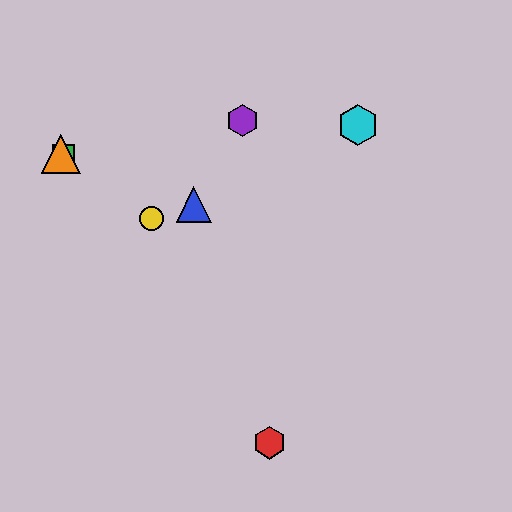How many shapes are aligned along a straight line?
3 shapes (the green square, the yellow circle, the orange triangle) are aligned along a straight line.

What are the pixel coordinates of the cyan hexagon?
The cyan hexagon is at (358, 125).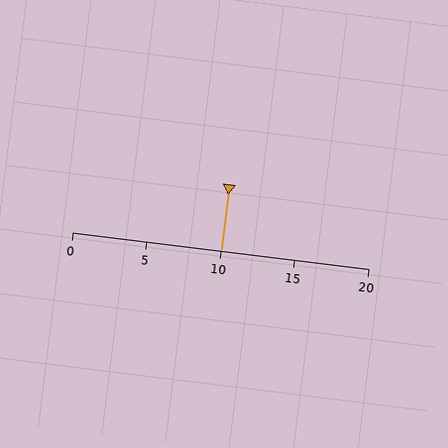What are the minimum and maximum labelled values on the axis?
The axis runs from 0 to 20.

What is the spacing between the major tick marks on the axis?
The major ticks are spaced 5 apart.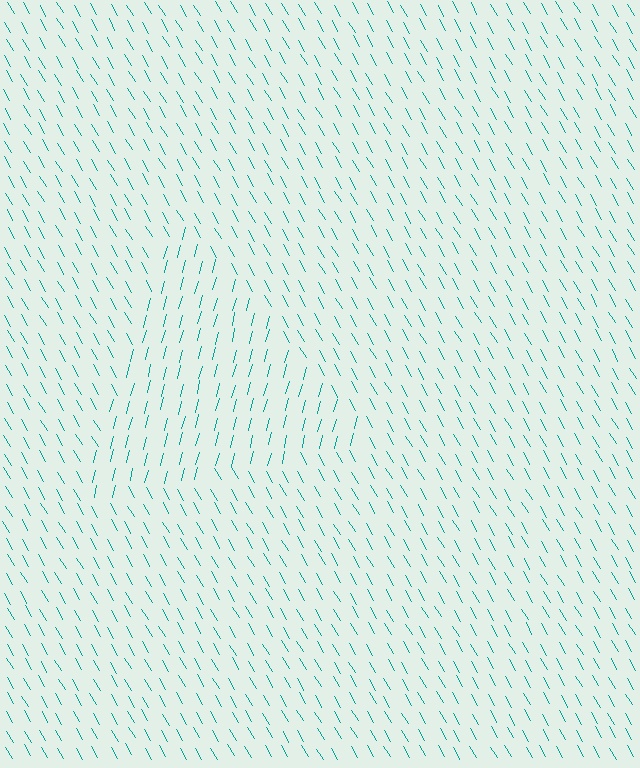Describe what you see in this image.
The image is filled with small teal line segments. A triangle region in the image has lines oriented differently from the surrounding lines, creating a visible texture boundary.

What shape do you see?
I see a triangle.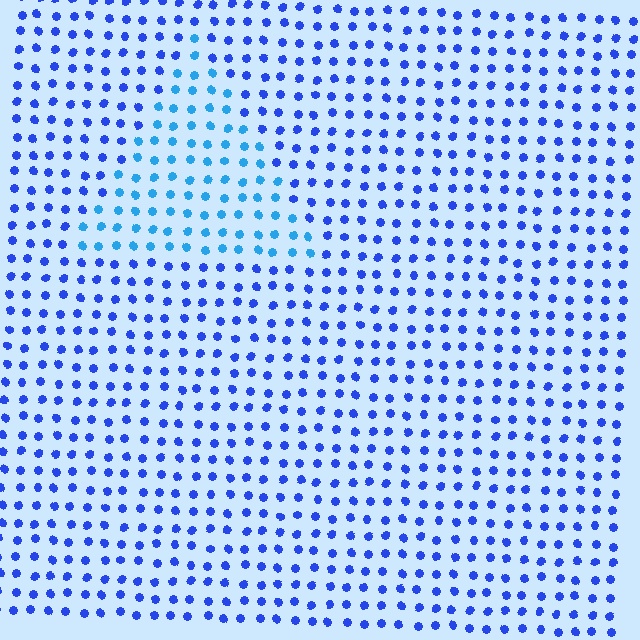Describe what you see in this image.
The image is filled with small blue elements in a uniform arrangement. A triangle-shaped region is visible where the elements are tinted to a slightly different hue, forming a subtle color boundary.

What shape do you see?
I see a triangle.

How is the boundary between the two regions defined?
The boundary is defined purely by a slight shift in hue (about 29 degrees). Spacing, size, and orientation are identical on both sides.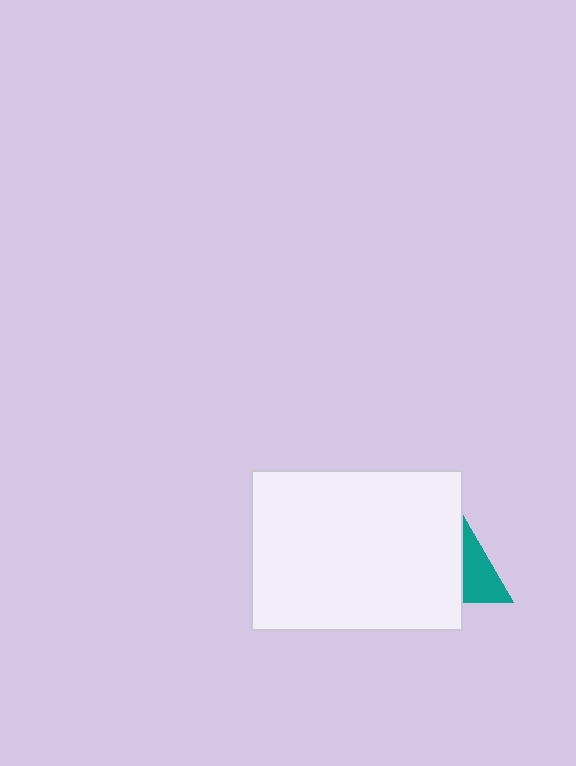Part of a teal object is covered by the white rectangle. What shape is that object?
It is a triangle.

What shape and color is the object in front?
The object in front is a white rectangle.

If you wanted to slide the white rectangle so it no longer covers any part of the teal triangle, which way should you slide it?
Slide it left — that is the most direct way to separate the two shapes.